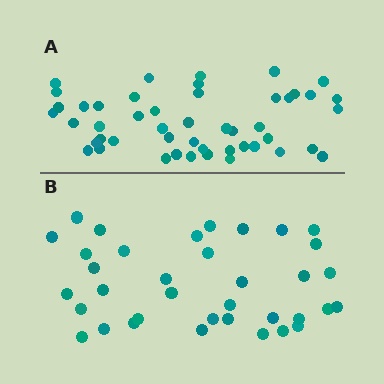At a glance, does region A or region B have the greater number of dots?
Region A (the top region) has more dots.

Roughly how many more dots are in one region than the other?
Region A has roughly 12 or so more dots than region B.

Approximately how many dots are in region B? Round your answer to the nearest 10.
About 40 dots. (The exact count is 36, which rounds to 40.)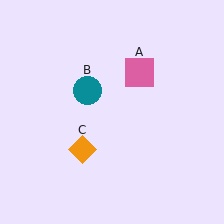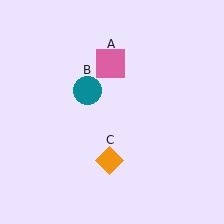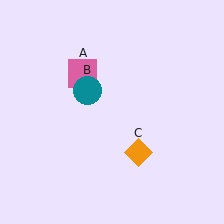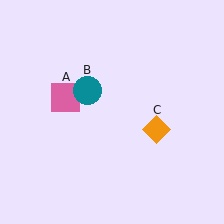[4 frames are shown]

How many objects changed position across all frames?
2 objects changed position: pink square (object A), orange diamond (object C).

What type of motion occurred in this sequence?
The pink square (object A), orange diamond (object C) rotated counterclockwise around the center of the scene.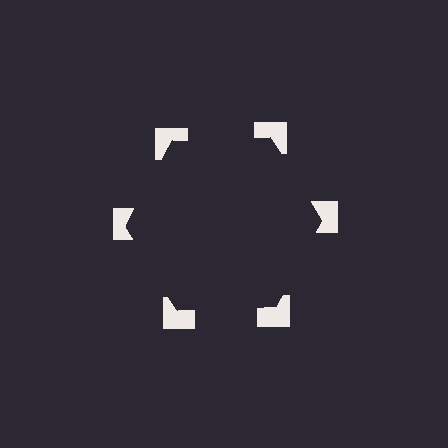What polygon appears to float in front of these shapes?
An illusory hexagon — its edges are inferred from the aligned wedge cuts in the notched squares, not physically drawn.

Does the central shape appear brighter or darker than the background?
It typically appears slightly darker than the background, even though no actual brightness change is drawn.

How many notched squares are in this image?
There are 6 — one at each vertex of the illusory hexagon.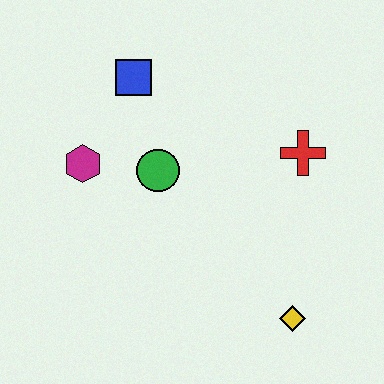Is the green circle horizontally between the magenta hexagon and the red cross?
Yes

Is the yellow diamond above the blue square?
No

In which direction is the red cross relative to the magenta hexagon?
The red cross is to the right of the magenta hexagon.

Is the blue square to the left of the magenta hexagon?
No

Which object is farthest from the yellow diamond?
The blue square is farthest from the yellow diamond.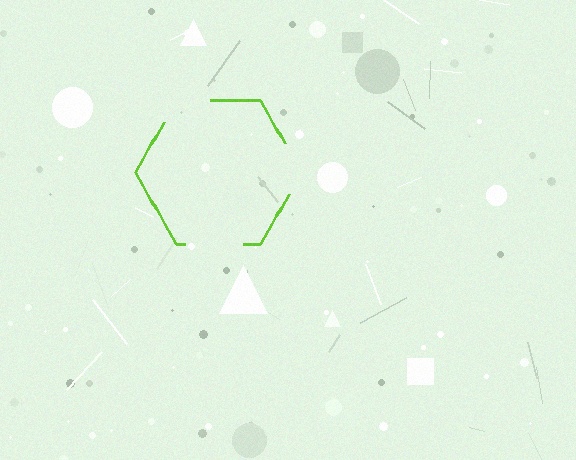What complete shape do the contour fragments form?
The contour fragments form a hexagon.